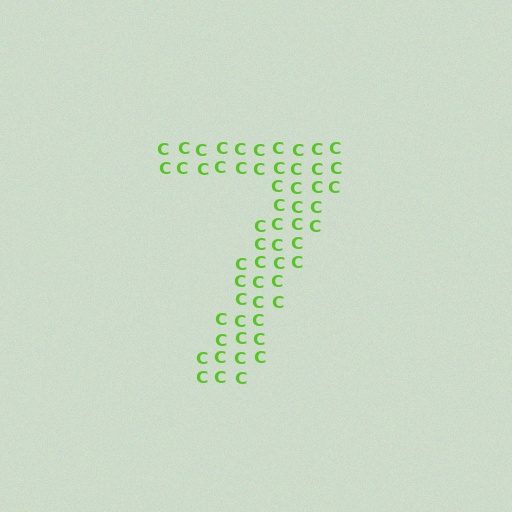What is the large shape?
The large shape is the digit 7.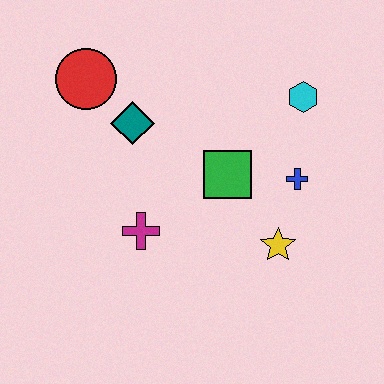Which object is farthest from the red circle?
The yellow star is farthest from the red circle.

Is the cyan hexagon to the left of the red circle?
No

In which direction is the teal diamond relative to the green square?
The teal diamond is to the left of the green square.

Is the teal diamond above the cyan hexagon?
No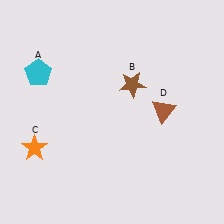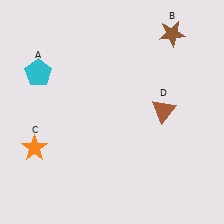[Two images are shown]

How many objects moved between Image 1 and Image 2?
1 object moved between the two images.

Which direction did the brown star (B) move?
The brown star (B) moved up.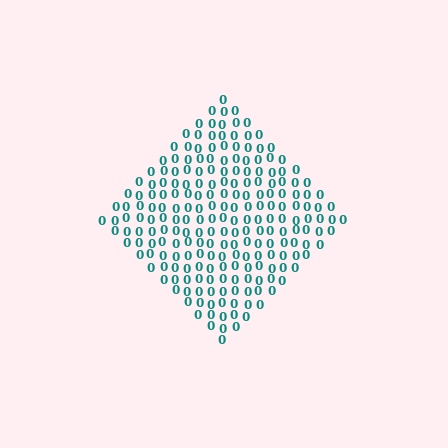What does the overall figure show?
The overall figure shows a diamond.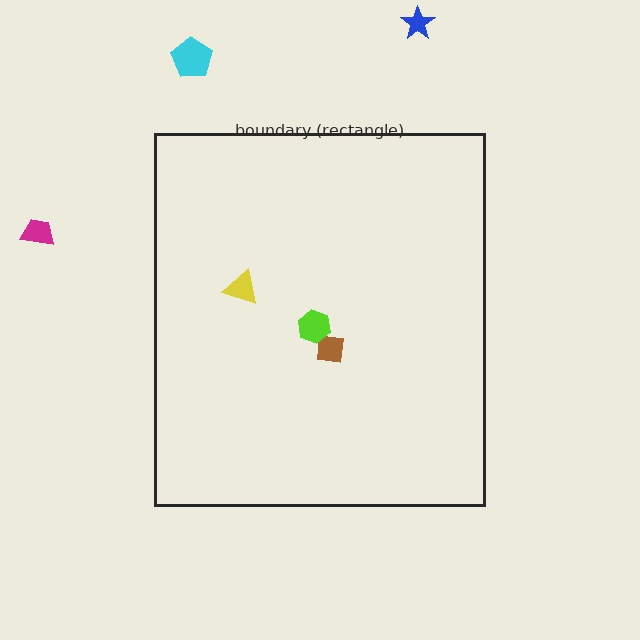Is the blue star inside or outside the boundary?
Outside.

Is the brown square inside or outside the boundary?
Inside.